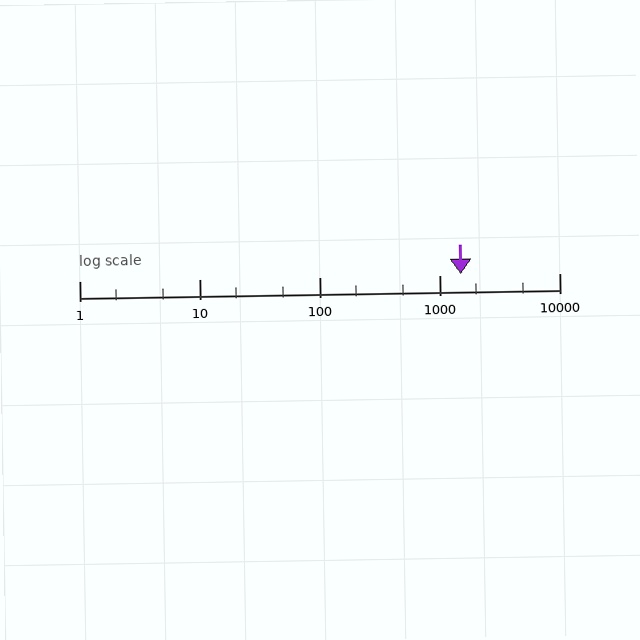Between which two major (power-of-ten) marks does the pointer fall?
The pointer is between 1000 and 10000.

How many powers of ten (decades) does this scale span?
The scale spans 4 decades, from 1 to 10000.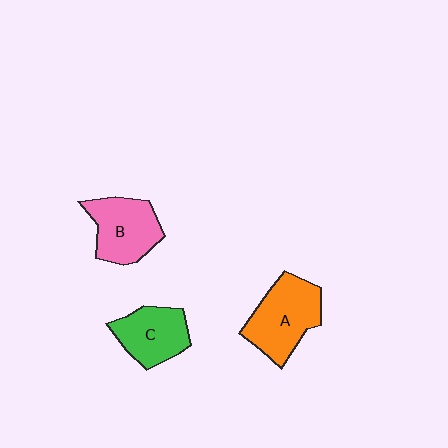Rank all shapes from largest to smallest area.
From largest to smallest: A (orange), B (pink), C (green).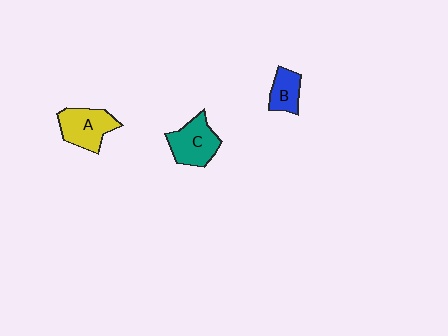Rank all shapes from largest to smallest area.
From largest to smallest: A (yellow), C (teal), B (blue).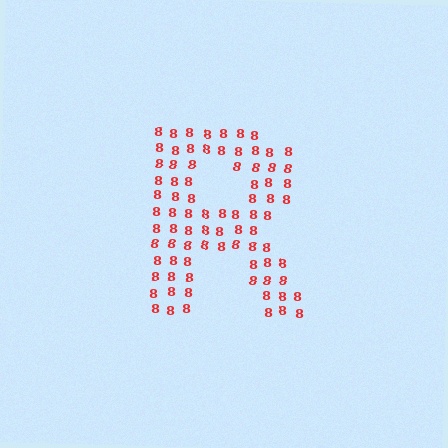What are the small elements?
The small elements are digit 8's.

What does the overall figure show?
The overall figure shows the letter R.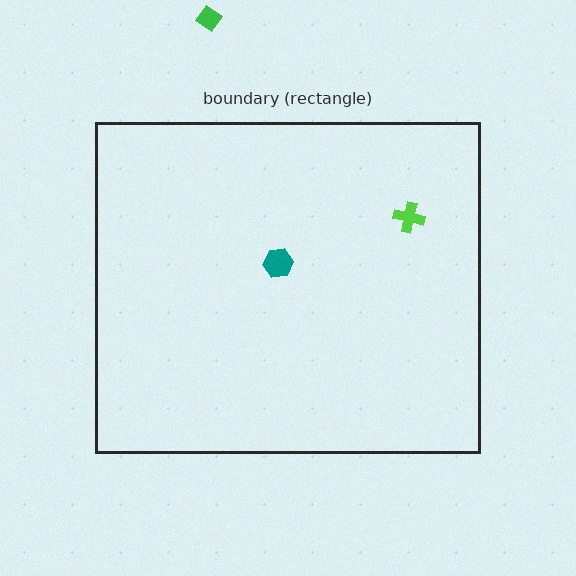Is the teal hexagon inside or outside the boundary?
Inside.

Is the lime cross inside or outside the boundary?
Inside.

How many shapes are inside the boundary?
2 inside, 1 outside.